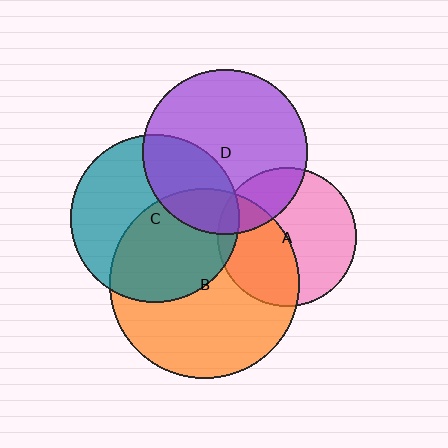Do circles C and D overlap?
Yes.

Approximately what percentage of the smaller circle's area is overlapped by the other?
Approximately 30%.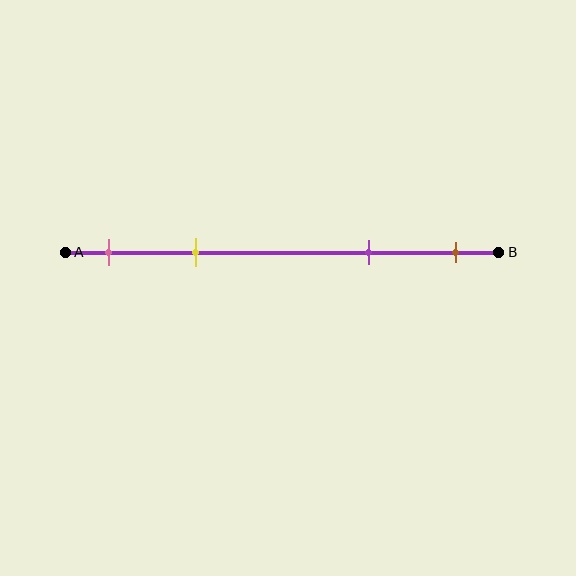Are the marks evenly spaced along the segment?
No, the marks are not evenly spaced.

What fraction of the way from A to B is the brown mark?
The brown mark is approximately 90% (0.9) of the way from A to B.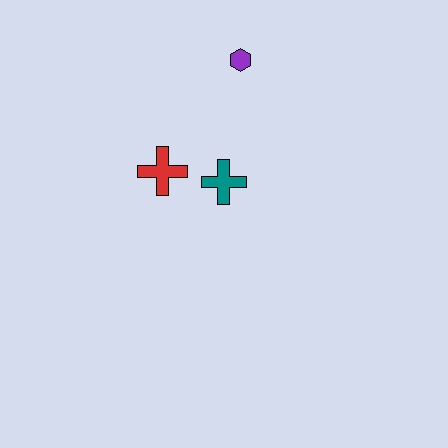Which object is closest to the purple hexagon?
The teal cross is closest to the purple hexagon.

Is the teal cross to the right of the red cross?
Yes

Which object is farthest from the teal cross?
The purple hexagon is farthest from the teal cross.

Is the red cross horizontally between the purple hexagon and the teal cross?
No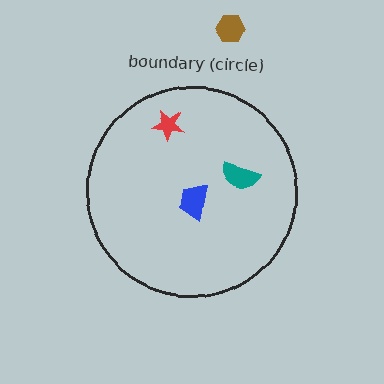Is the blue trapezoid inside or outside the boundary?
Inside.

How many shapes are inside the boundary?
3 inside, 1 outside.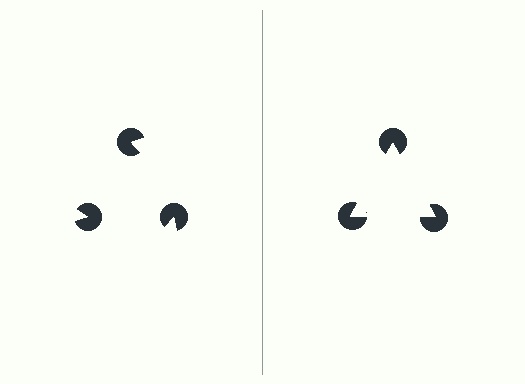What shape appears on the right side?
An illusory triangle.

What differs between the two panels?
The pac-man discs are positioned identically on both sides; only the wedge orientations differ. On the right they align to a triangle; on the left they are misaligned.